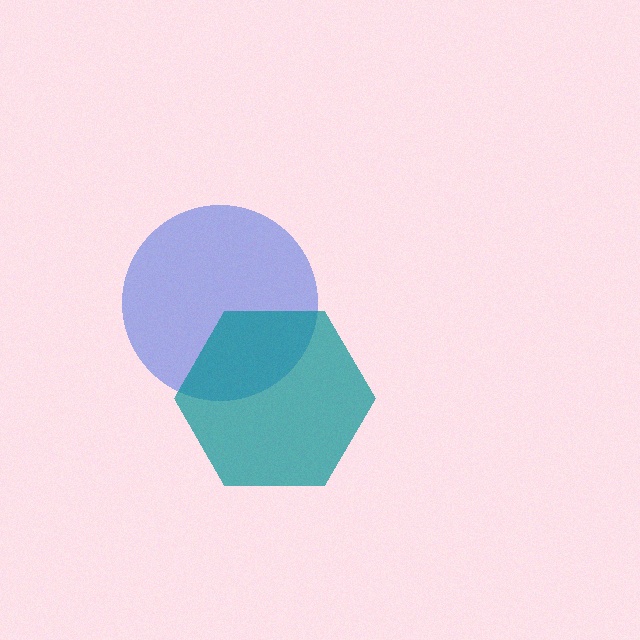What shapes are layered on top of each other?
The layered shapes are: a blue circle, a teal hexagon.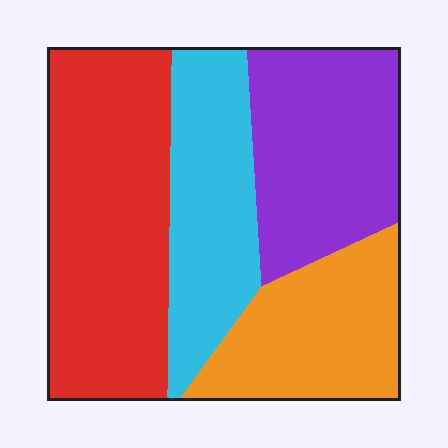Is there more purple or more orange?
Purple.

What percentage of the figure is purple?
Purple takes up about one quarter (1/4) of the figure.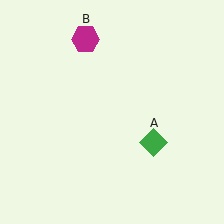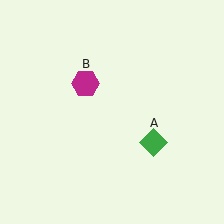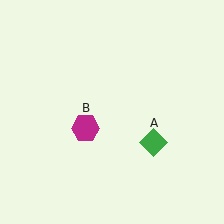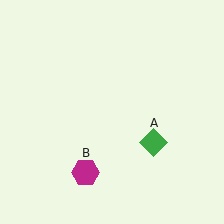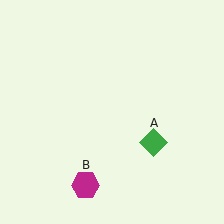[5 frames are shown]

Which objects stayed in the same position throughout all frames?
Green diamond (object A) remained stationary.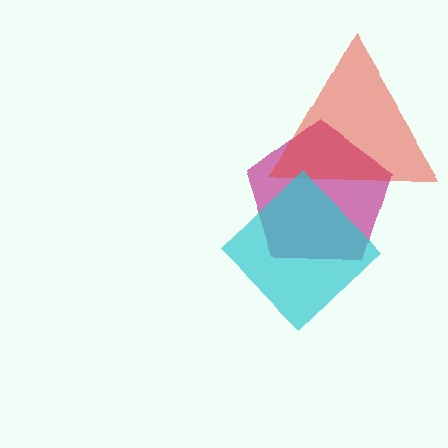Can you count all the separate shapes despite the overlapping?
Yes, there are 3 separate shapes.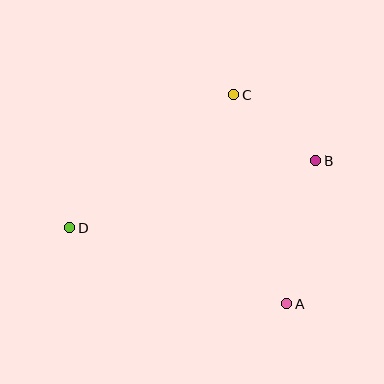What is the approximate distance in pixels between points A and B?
The distance between A and B is approximately 146 pixels.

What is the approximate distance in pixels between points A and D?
The distance between A and D is approximately 230 pixels.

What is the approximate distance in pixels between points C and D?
The distance between C and D is approximately 211 pixels.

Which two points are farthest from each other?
Points B and D are farthest from each other.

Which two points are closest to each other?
Points B and C are closest to each other.